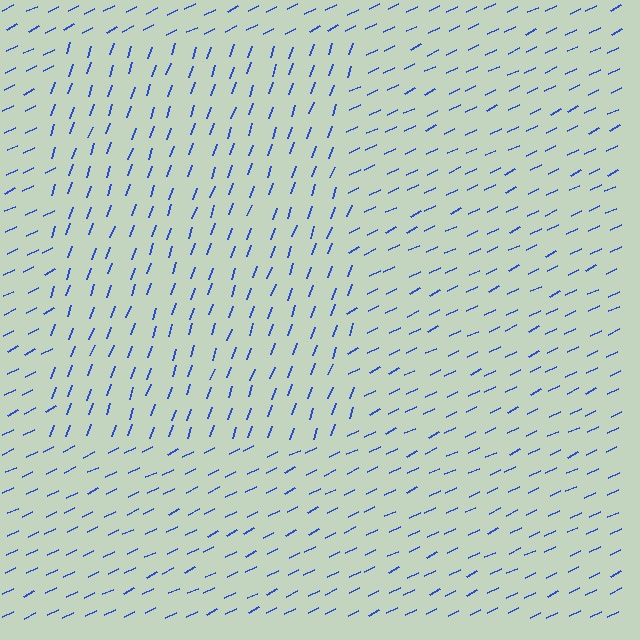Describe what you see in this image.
The image is filled with small blue line segments. A rectangle region in the image has lines oriented differently from the surrounding lines, creating a visible texture boundary.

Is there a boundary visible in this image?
Yes, there is a texture boundary formed by a change in line orientation.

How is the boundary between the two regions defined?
The boundary is defined purely by a change in line orientation (approximately 45 degrees difference). All lines are the same color and thickness.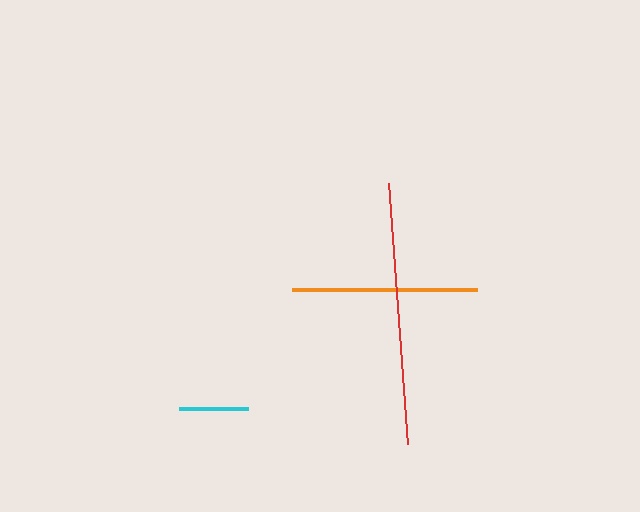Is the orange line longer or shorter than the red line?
The red line is longer than the orange line.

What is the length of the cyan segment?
The cyan segment is approximately 69 pixels long.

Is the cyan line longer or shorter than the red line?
The red line is longer than the cyan line.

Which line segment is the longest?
The red line is the longest at approximately 261 pixels.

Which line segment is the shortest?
The cyan line is the shortest at approximately 69 pixels.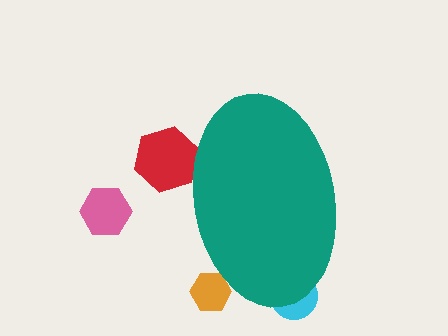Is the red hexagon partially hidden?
Yes, the red hexagon is partially hidden behind the teal ellipse.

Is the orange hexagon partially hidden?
Yes, the orange hexagon is partially hidden behind the teal ellipse.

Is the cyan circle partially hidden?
Yes, the cyan circle is partially hidden behind the teal ellipse.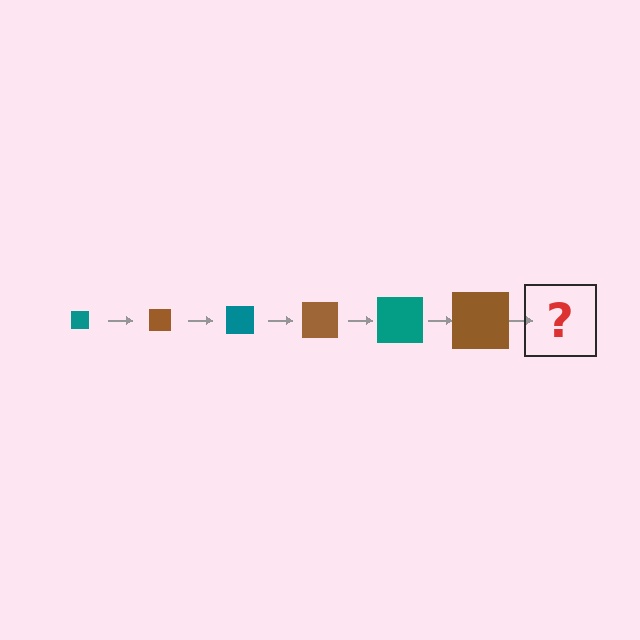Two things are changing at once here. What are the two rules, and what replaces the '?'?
The two rules are that the square grows larger each step and the color cycles through teal and brown. The '?' should be a teal square, larger than the previous one.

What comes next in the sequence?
The next element should be a teal square, larger than the previous one.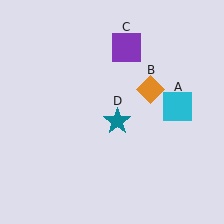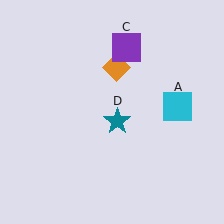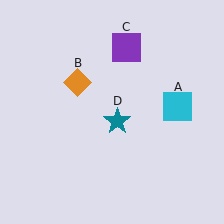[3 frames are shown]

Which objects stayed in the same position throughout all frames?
Cyan square (object A) and purple square (object C) and teal star (object D) remained stationary.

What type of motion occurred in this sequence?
The orange diamond (object B) rotated counterclockwise around the center of the scene.